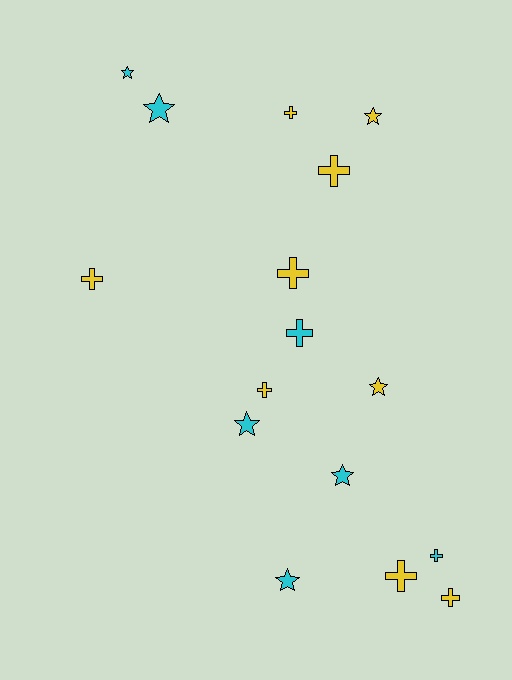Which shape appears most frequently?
Cross, with 9 objects.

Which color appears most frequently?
Yellow, with 9 objects.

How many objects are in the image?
There are 16 objects.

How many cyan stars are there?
There are 5 cyan stars.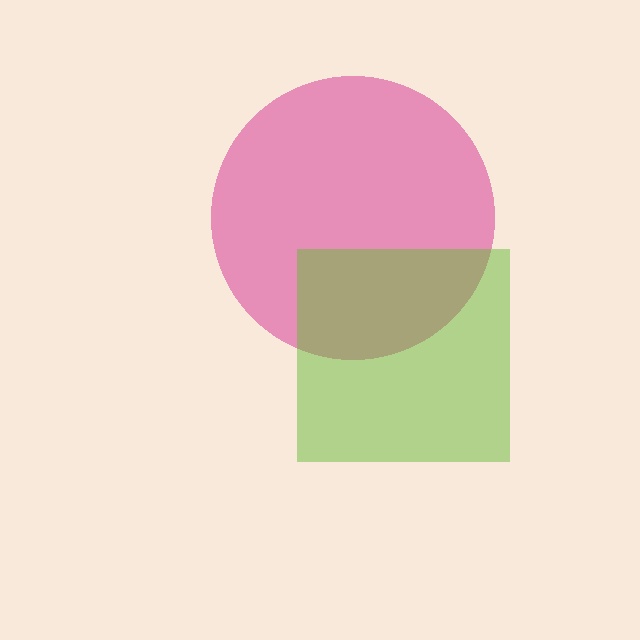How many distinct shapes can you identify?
There are 2 distinct shapes: a magenta circle, a lime square.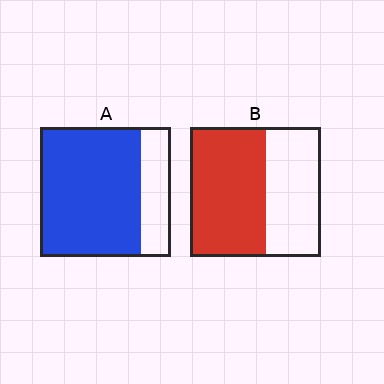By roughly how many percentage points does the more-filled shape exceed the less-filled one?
By roughly 20 percentage points (A over B).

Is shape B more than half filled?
Yes.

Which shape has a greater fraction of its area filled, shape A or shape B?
Shape A.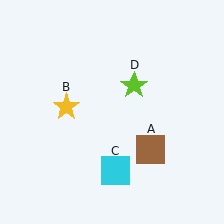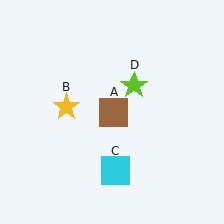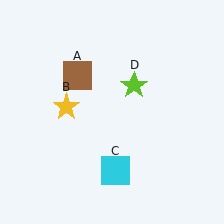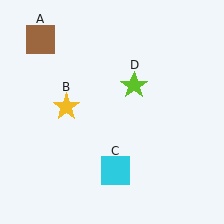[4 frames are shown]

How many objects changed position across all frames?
1 object changed position: brown square (object A).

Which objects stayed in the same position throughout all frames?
Yellow star (object B) and cyan square (object C) and lime star (object D) remained stationary.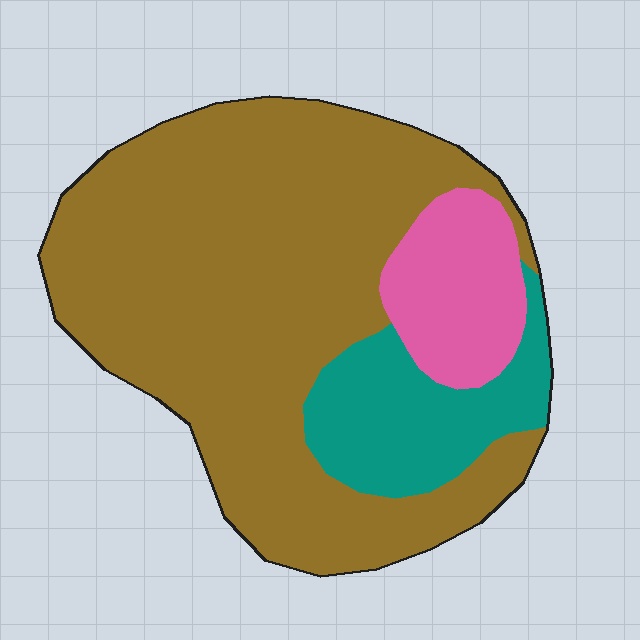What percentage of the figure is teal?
Teal takes up less than a sixth of the figure.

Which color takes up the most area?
Brown, at roughly 70%.